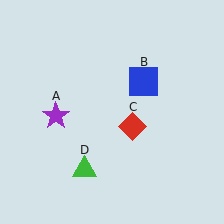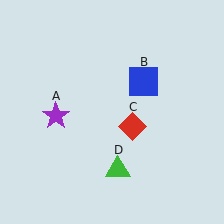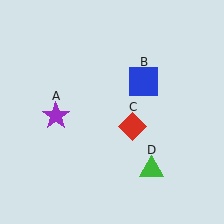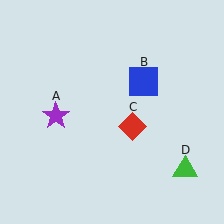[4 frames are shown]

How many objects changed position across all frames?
1 object changed position: green triangle (object D).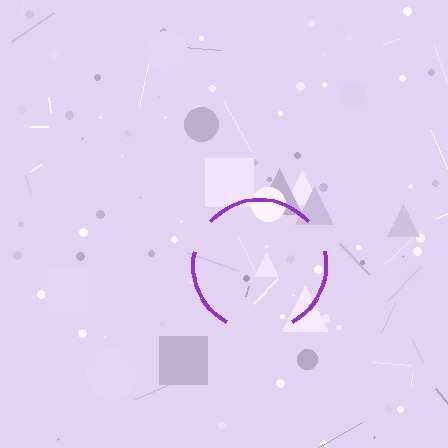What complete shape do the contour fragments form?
The contour fragments form a circle.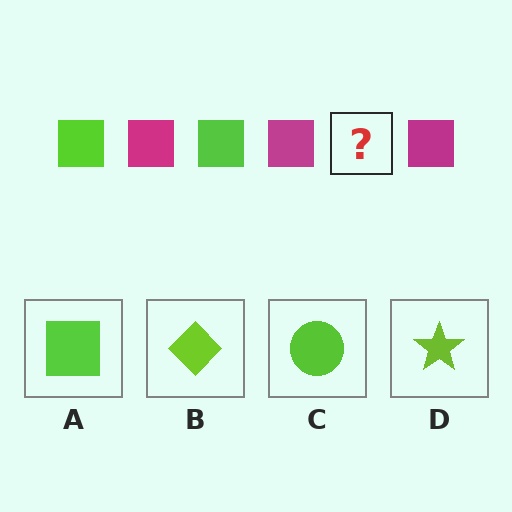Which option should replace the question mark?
Option A.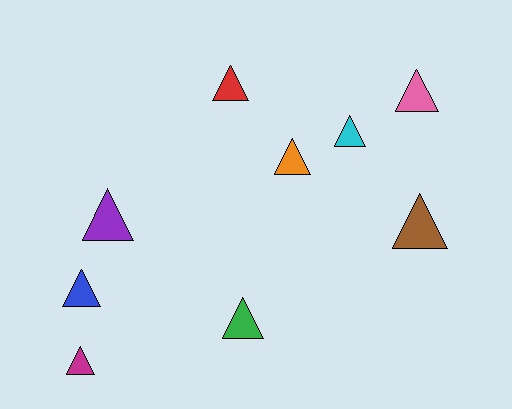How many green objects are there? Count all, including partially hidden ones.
There is 1 green object.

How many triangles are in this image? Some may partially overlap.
There are 9 triangles.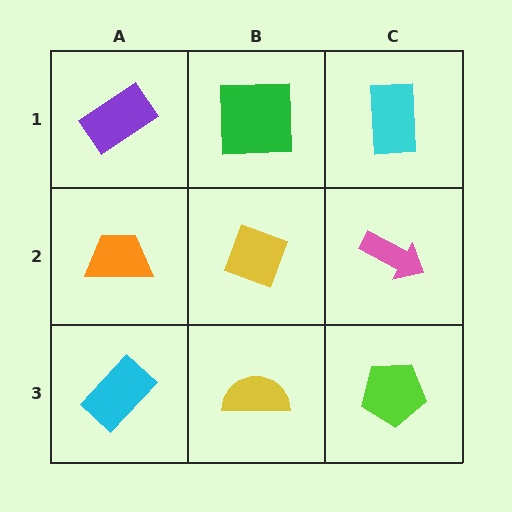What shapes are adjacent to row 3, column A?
An orange trapezoid (row 2, column A), a yellow semicircle (row 3, column B).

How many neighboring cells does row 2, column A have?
3.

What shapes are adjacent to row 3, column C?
A pink arrow (row 2, column C), a yellow semicircle (row 3, column B).